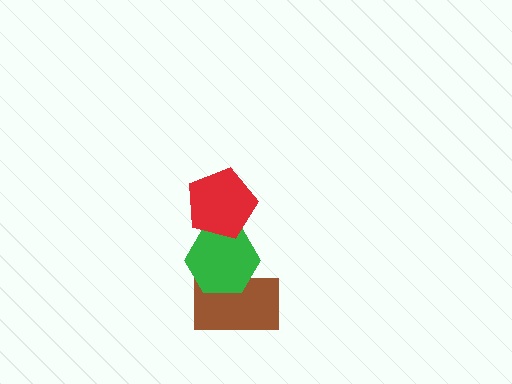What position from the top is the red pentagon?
The red pentagon is 1st from the top.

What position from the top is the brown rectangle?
The brown rectangle is 3rd from the top.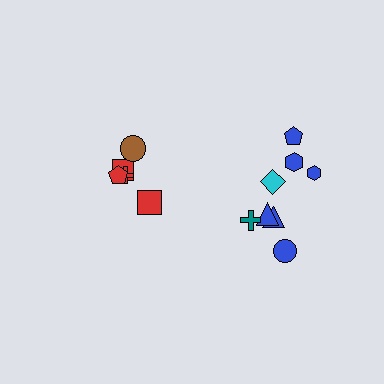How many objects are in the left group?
There are 5 objects.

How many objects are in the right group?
There are 8 objects.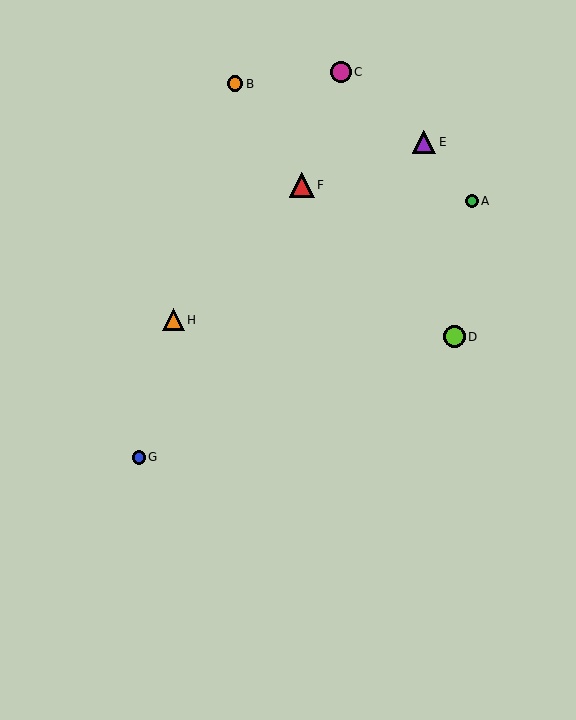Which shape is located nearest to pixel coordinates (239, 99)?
The orange circle (labeled B) at (235, 84) is nearest to that location.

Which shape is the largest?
The red triangle (labeled F) is the largest.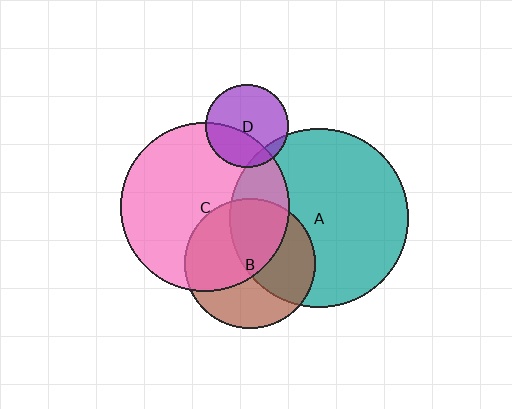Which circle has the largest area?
Circle A (teal).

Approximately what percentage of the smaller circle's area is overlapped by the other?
Approximately 55%.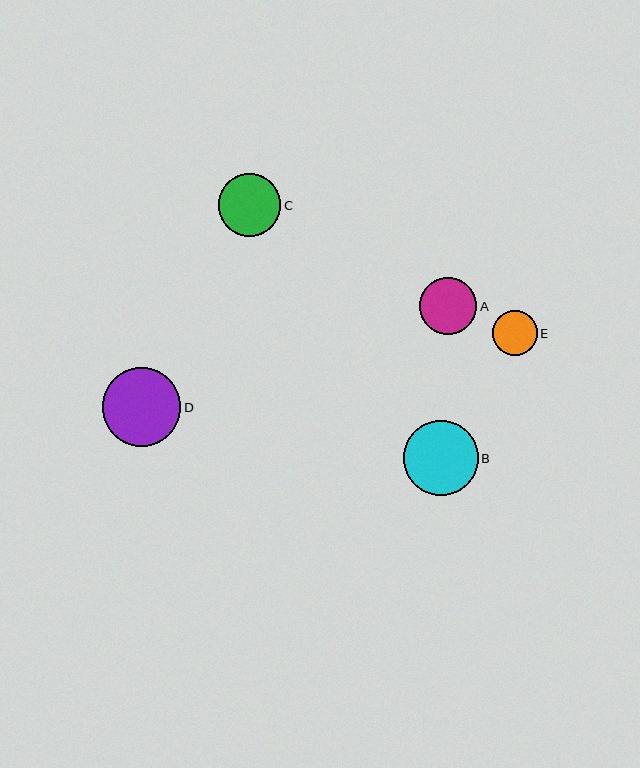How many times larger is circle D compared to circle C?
Circle D is approximately 1.3 times the size of circle C.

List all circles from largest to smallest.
From largest to smallest: D, B, C, A, E.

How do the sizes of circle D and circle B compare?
Circle D and circle B are approximately the same size.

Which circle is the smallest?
Circle E is the smallest with a size of approximately 45 pixels.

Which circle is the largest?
Circle D is the largest with a size of approximately 79 pixels.